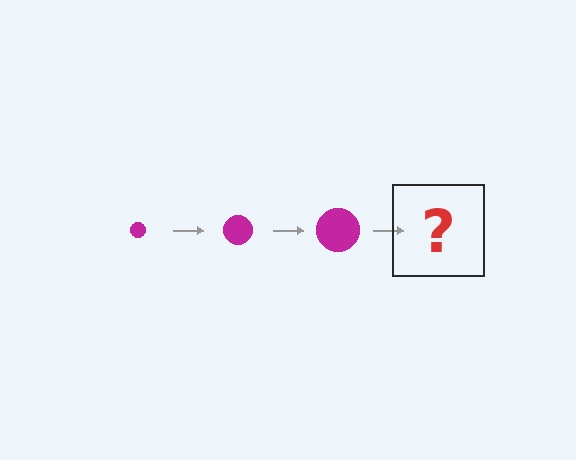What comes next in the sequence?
The next element should be a magenta circle, larger than the previous one.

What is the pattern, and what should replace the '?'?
The pattern is that the circle gets progressively larger each step. The '?' should be a magenta circle, larger than the previous one.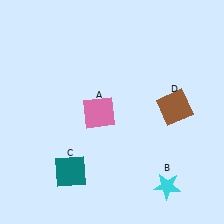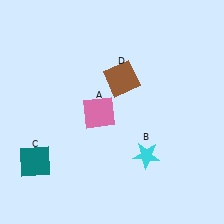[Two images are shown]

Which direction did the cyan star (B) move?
The cyan star (B) moved up.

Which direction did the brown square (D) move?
The brown square (D) moved left.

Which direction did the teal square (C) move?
The teal square (C) moved left.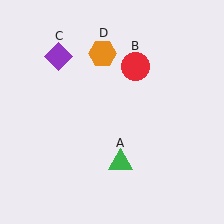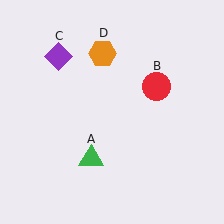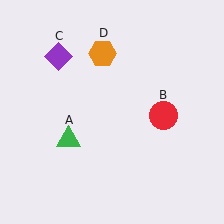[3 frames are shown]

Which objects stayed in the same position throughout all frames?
Purple diamond (object C) and orange hexagon (object D) remained stationary.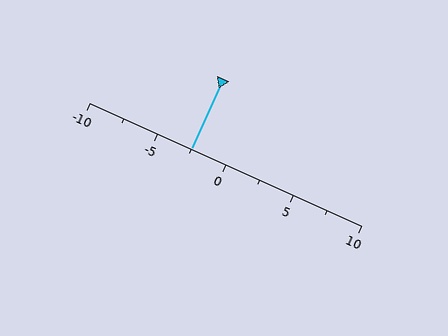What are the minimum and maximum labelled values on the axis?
The axis runs from -10 to 10.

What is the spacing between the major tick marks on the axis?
The major ticks are spaced 5 apart.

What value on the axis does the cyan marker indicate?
The marker indicates approximately -2.5.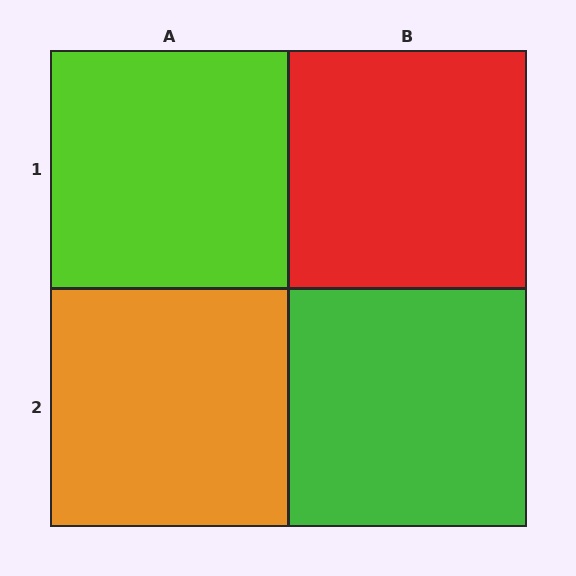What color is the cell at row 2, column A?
Orange.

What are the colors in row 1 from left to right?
Lime, red.